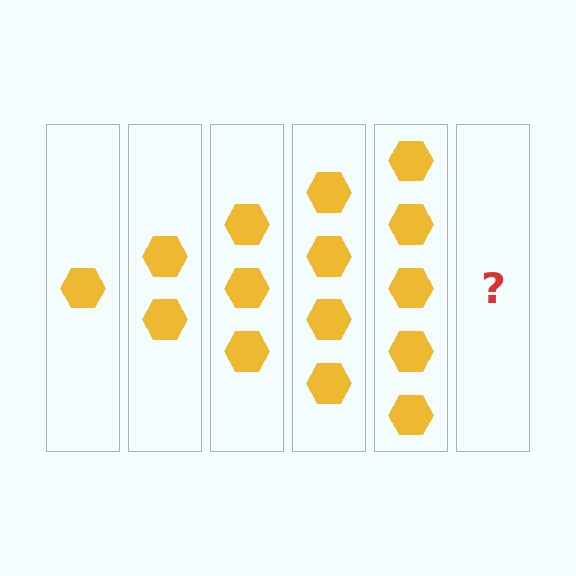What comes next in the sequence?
The next element should be 6 hexagons.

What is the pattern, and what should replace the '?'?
The pattern is that each step adds one more hexagon. The '?' should be 6 hexagons.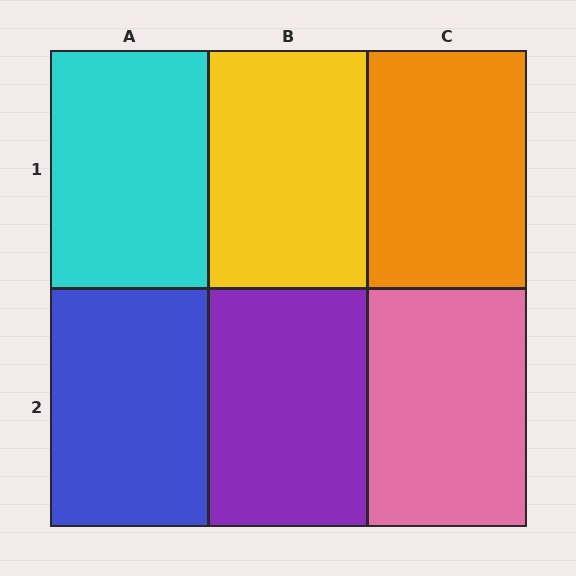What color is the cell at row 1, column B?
Yellow.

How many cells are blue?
1 cell is blue.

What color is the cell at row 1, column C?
Orange.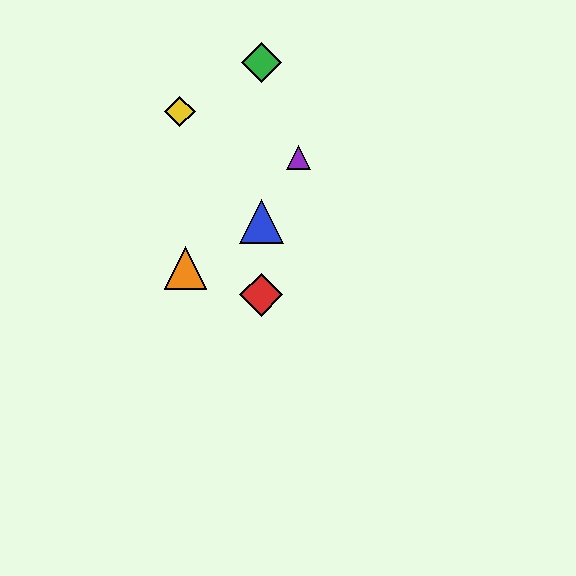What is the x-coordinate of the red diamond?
The red diamond is at x≈261.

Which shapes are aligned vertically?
The red diamond, the blue triangle, the green diamond are aligned vertically.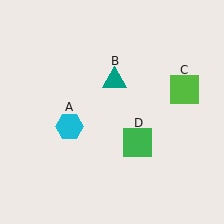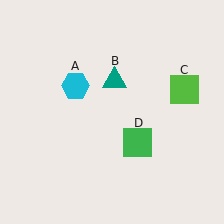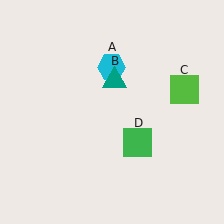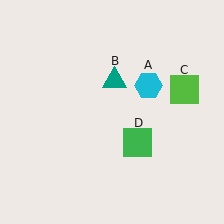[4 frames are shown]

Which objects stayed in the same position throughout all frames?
Teal triangle (object B) and lime square (object C) and green square (object D) remained stationary.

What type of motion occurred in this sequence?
The cyan hexagon (object A) rotated clockwise around the center of the scene.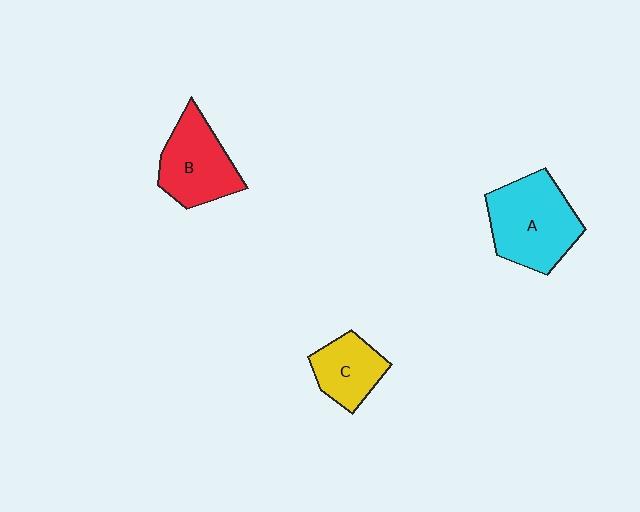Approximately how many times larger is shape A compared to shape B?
Approximately 1.3 times.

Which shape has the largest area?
Shape A (cyan).